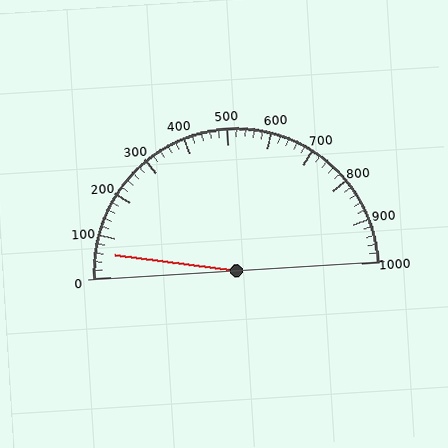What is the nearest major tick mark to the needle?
The nearest major tick mark is 100.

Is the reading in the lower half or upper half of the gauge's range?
The reading is in the lower half of the range (0 to 1000).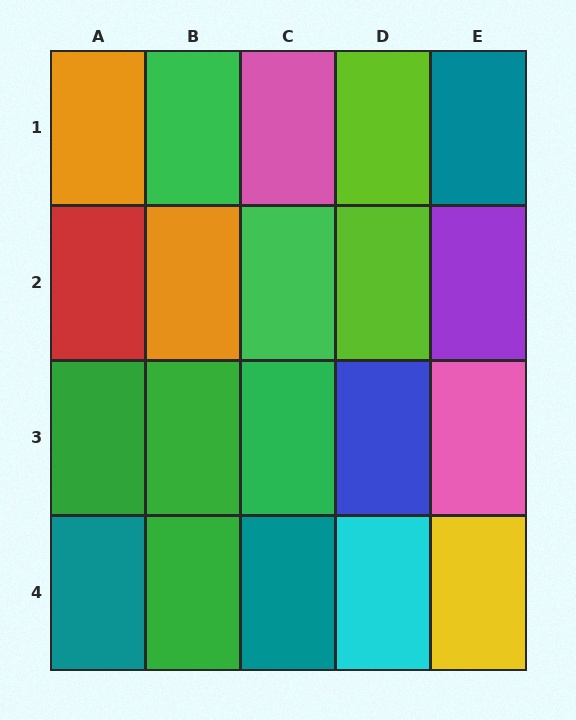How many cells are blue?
1 cell is blue.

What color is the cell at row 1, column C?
Pink.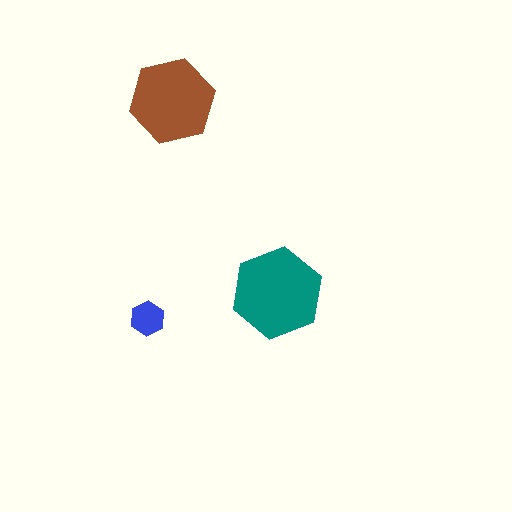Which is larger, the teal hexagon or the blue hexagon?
The teal one.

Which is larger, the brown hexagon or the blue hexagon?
The brown one.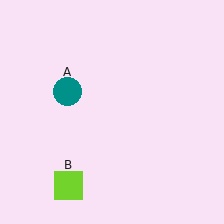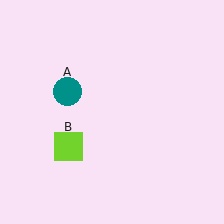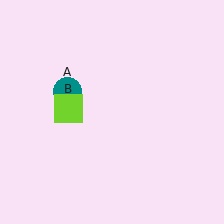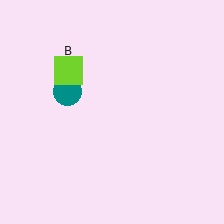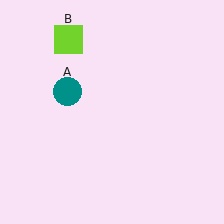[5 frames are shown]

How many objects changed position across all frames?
1 object changed position: lime square (object B).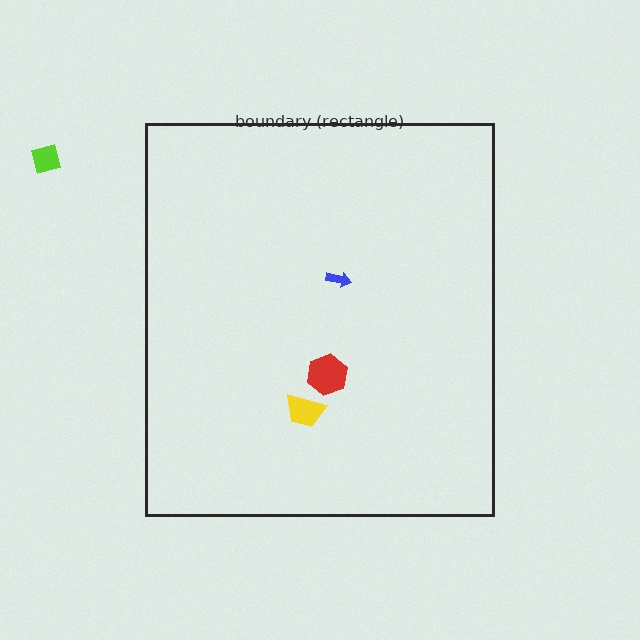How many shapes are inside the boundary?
3 inside, 1 outside.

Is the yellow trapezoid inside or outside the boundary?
Inside.